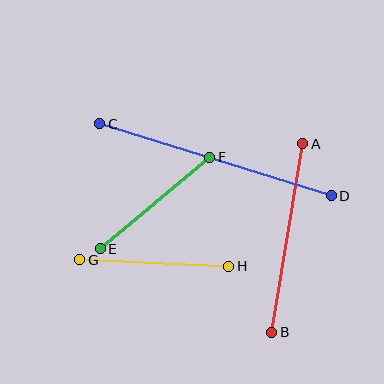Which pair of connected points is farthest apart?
Points C and D are farthest apart.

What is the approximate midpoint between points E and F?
The midpoint is at approximately (155, 203) pixels.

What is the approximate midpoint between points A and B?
The midpoint is at approximately (287, 238) pixels.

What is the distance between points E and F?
The distance is approximately 143 pixels.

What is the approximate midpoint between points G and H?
The midpoint is at approximately (154, 263) pixels.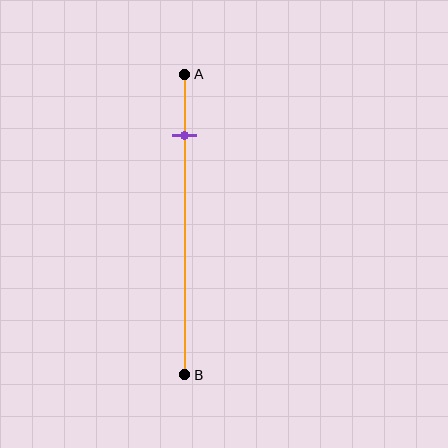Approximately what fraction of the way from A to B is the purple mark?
The purple mark is approximately 20% of the way from A to B.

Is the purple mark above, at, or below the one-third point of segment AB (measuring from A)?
The purple mark is above the one-third point of segment AB.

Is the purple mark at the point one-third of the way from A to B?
No, the mark is at about 20% from A, not at the 33% one-third point.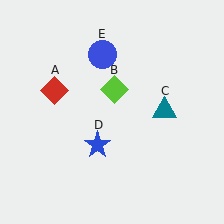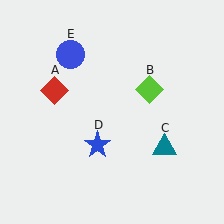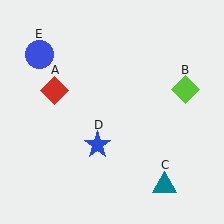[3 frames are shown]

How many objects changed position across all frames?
3 objects changed position: lime diamond (object B), teal triangle (object C), blue circle (object E).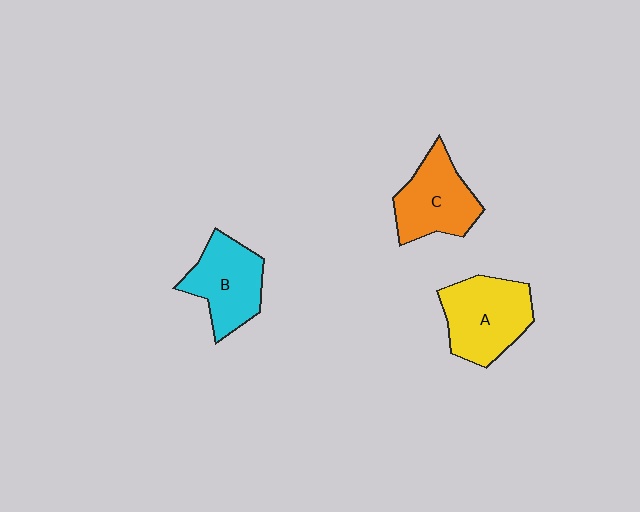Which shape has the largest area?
Shape A (yellow).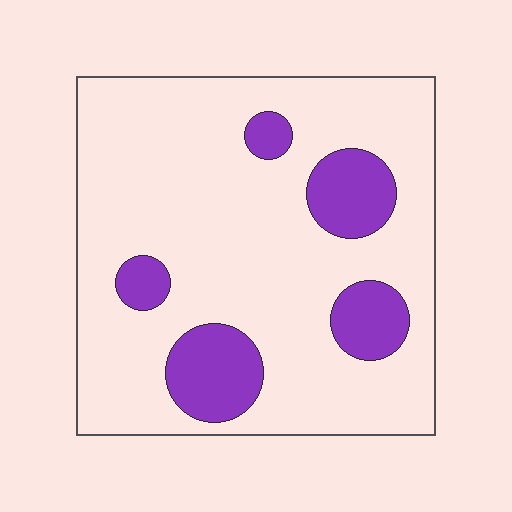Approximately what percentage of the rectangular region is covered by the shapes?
Approximately 20%.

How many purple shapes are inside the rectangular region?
5.